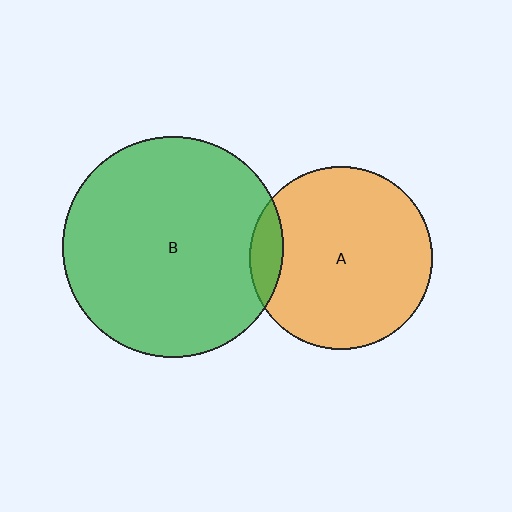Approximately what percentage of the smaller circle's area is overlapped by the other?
Approximately 10%.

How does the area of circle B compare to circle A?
Approximately 1.5 times.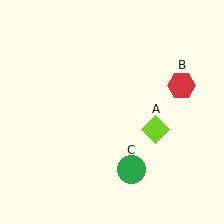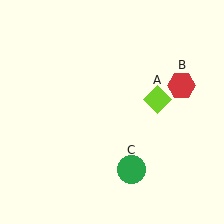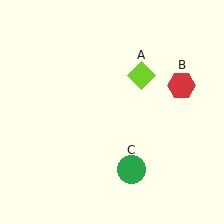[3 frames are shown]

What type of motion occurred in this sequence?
The lime diamond (object A) rotated counterclockwise around the center of the scene.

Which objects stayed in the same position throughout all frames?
Red hexagon (object B) and green circle (object C) remained stationary.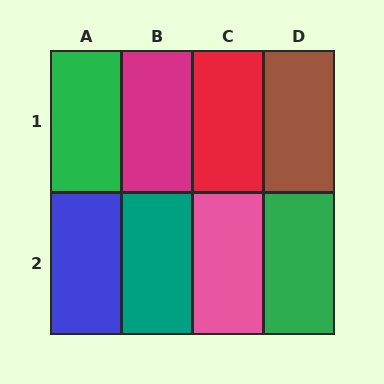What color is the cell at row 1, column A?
Green.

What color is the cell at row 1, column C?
Red.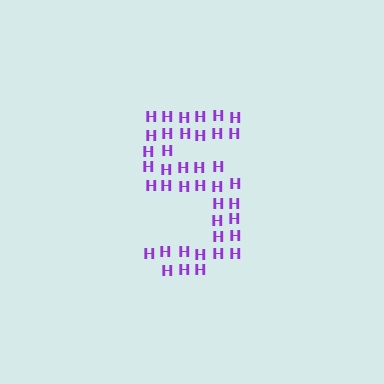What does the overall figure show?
The overall figure shows the digit 5.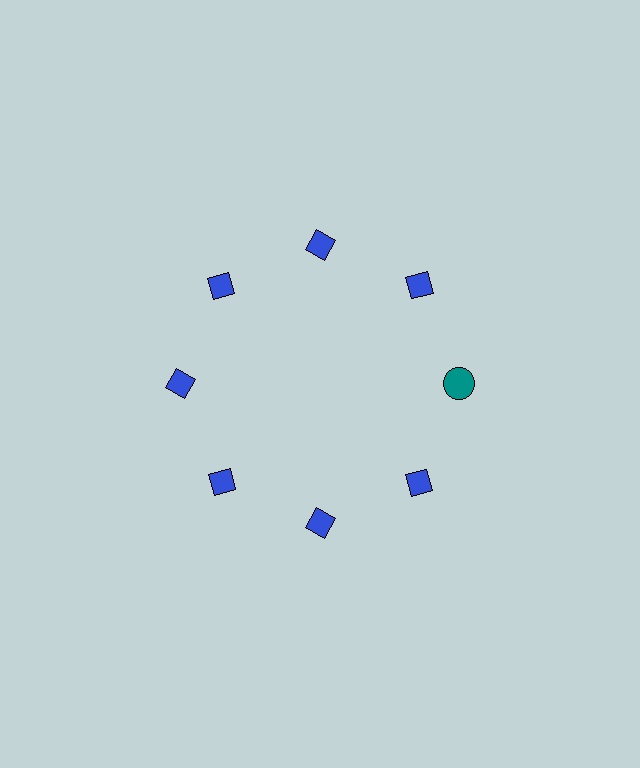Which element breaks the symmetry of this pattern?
The teal circle at roughly the 3 o'clock position breaks the symmetry. All other shapes are blue diamonds.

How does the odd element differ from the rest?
It differs in both color (teal instead of blue) and shape (circle instead of diamond).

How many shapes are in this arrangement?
There are 8 shapes arranged in a ring pattern.